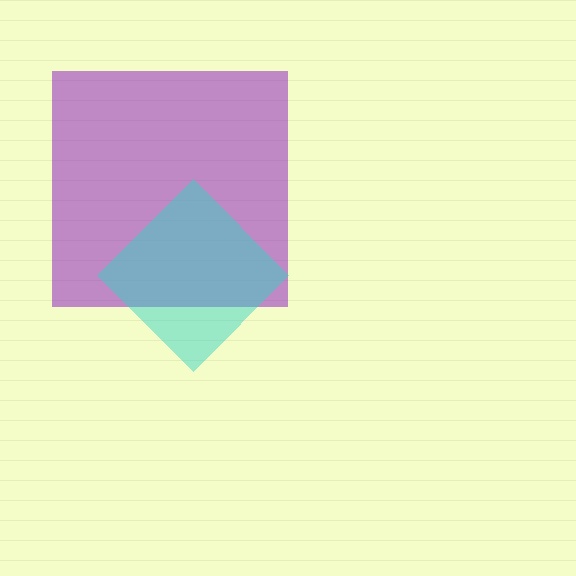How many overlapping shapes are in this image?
There are 2 overlapping shapes in the image.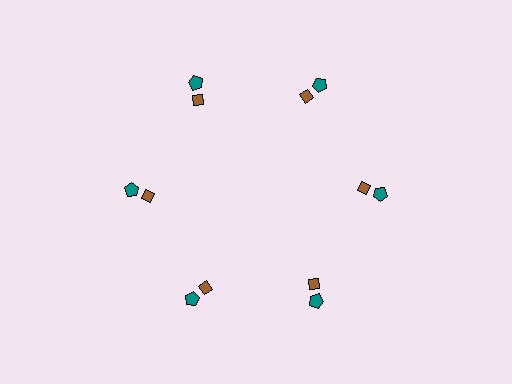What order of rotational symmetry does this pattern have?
This pattern has 6-fold rotational symmetry.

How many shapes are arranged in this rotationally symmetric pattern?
There are 12 shapes, arranged in 6 groups of 2.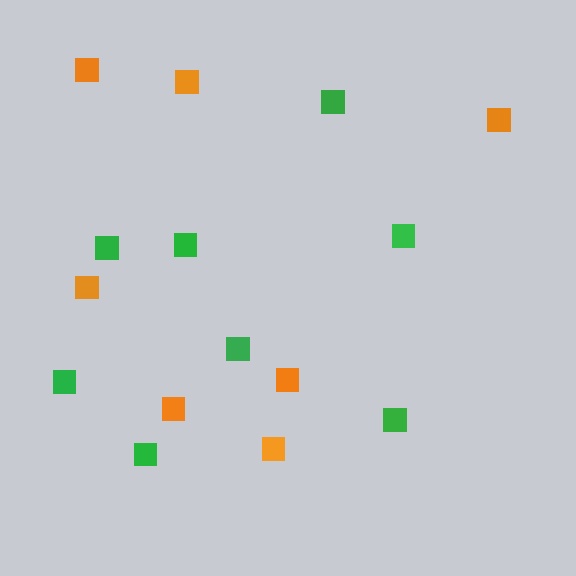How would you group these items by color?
There are 2 groups: one group of orange squares (7) and one group of green squares (8).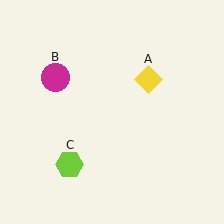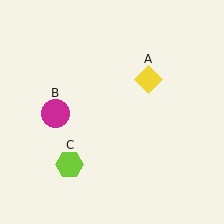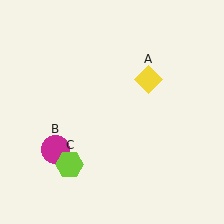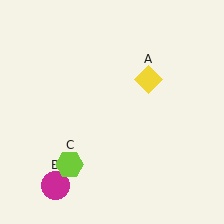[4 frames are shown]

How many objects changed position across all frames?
1 object changed position: magenta circle (object B).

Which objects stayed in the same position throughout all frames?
Yellow diamond (object A) and lime hexagon (object C) remained stationary.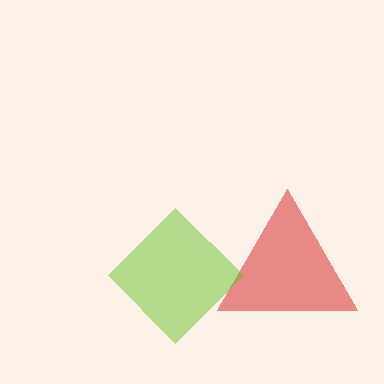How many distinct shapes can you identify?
There are 2 distinct shapes: a red triangle, a lime diamond.